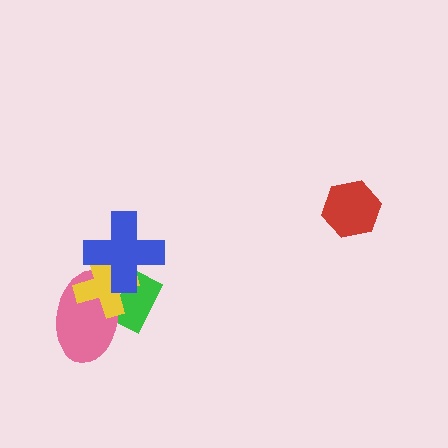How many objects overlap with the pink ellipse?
3 objects overlap with the pink ellipse.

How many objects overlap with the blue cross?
3 objects overlap with the blue cross.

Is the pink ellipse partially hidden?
Yes, it is partially covered by another shape.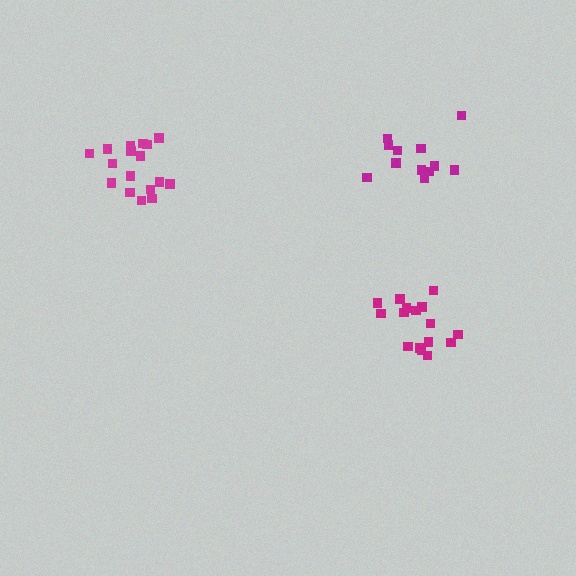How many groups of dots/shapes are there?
There are 3 groups.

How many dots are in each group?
Group 1: 17 dots, Group 2: 12 dots, Group 3: 16 dots (45 total).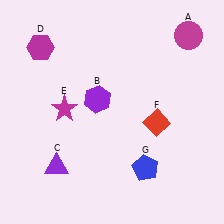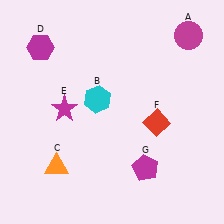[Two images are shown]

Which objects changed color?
B changed from purple to cyan. C changed from purple to orange. G changed from blue to magenta.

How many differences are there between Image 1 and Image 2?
There are 3 differences between the two images.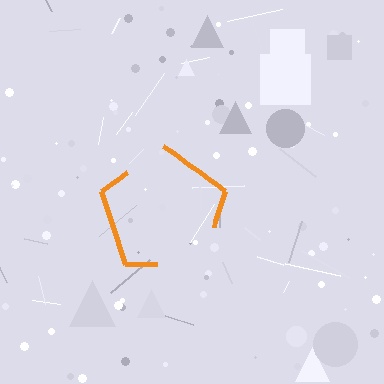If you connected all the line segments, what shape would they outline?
They would outline a pentagon.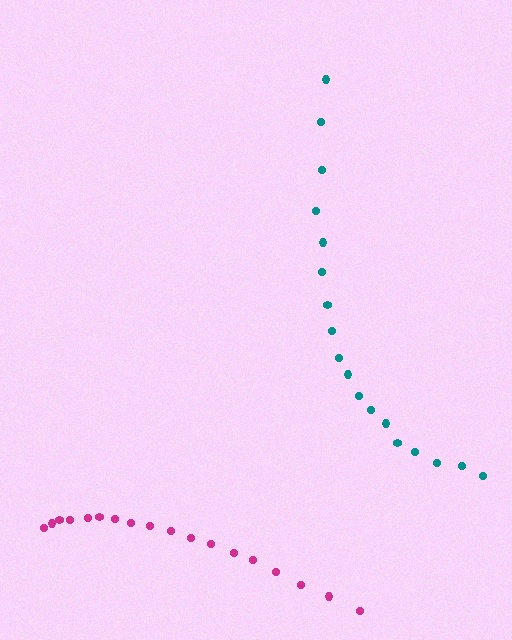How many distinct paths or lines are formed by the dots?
There are 2 distinct paths.